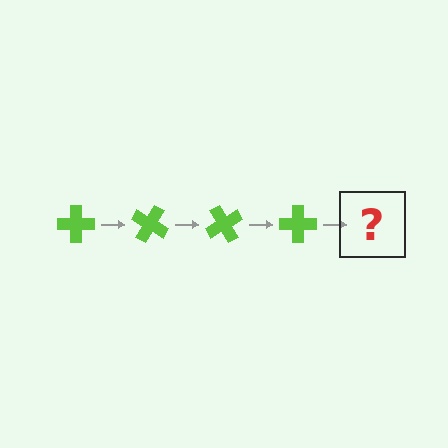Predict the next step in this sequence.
The next step is a lime cross rotated 120 degrees.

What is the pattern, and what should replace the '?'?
The pattern is that the cross rotates 30 degrees each step. The '?' should be a lime cross rotated 120 degrees.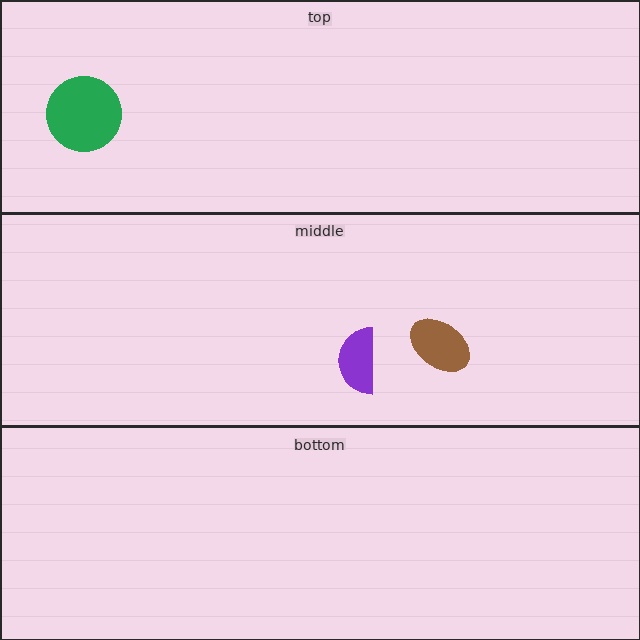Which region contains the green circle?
The top region.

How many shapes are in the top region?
1.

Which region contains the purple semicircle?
The middle region.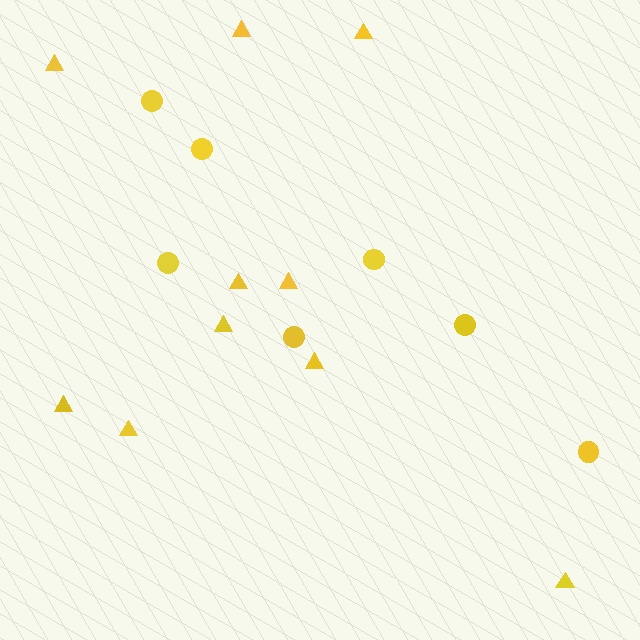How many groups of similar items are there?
There are 2 groups: one group of triangles (10) and one group of circles (7).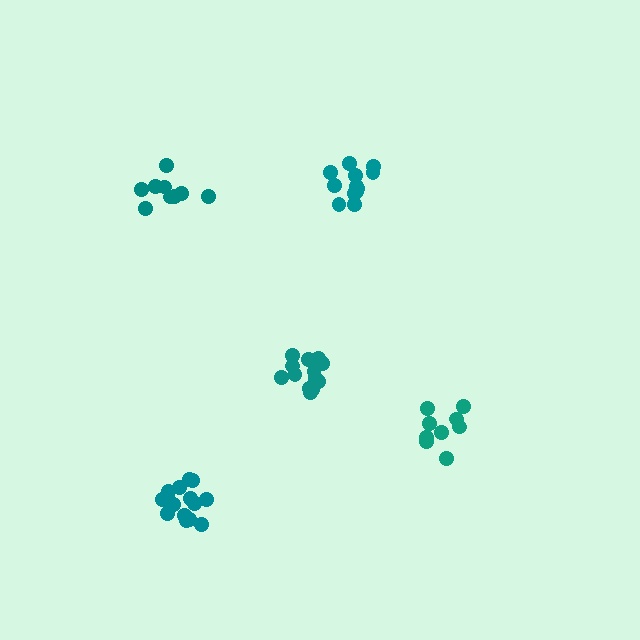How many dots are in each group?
Group 1: 9 dots, Group 2: 12 dots, Group 3: 15 dots, Group 4: 9 dots, Group 5: 14 dots (59 total).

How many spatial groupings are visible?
There are 5 spatial groupings.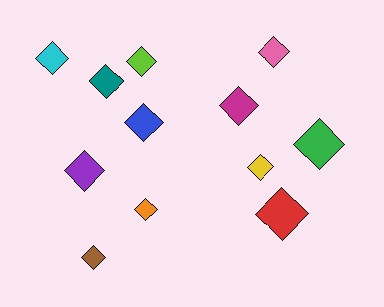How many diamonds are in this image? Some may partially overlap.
There are 12 diamonds.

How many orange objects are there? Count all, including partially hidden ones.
There is 1 orange object.